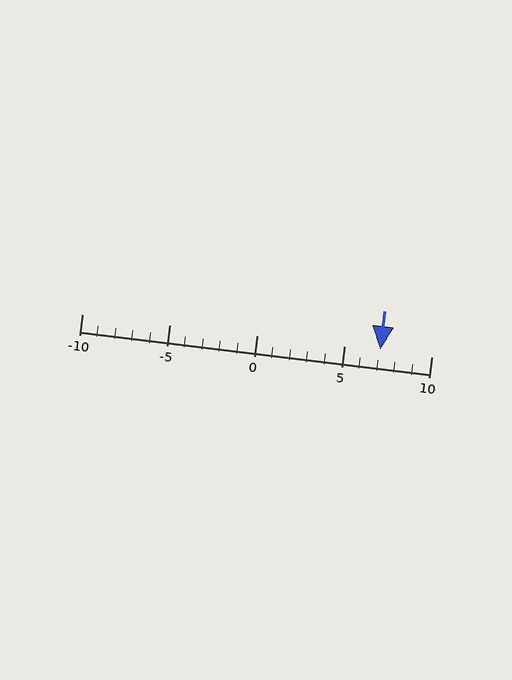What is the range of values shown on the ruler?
The ruler shows values from -10 to 10.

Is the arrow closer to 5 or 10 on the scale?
The arrow is closer to 5.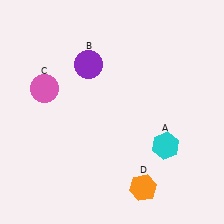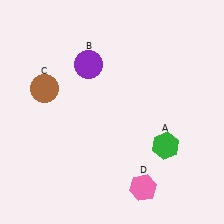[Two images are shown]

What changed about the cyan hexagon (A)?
In Image 1, A is cyan. In Image 2, it changed to green.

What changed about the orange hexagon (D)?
In Image 1, D is orange. In Image 2, it changed to pink.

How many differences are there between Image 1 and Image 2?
There are 3 differences between the two images.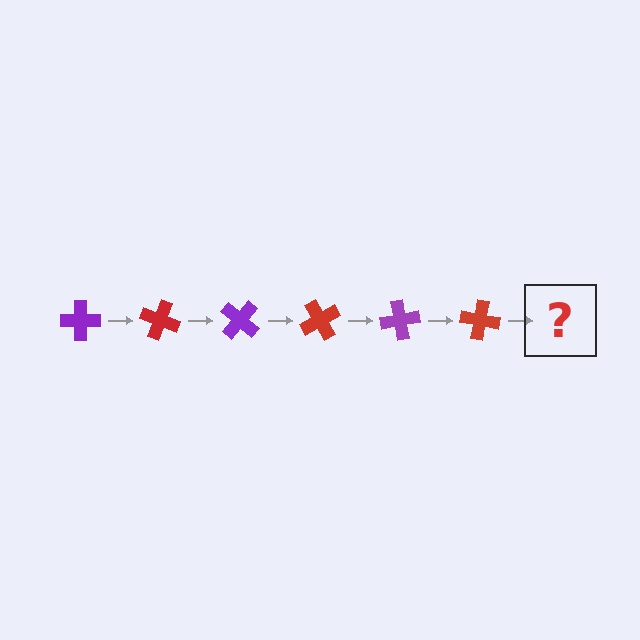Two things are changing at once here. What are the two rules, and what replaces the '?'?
The two rules are that it rotates 20 degrees each step and the color cycles through purple and red. The '?' should be a purple cross, rotated 120 degrees from the start.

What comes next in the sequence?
The next element should be a purple cross, rotated 120 degrees from the start.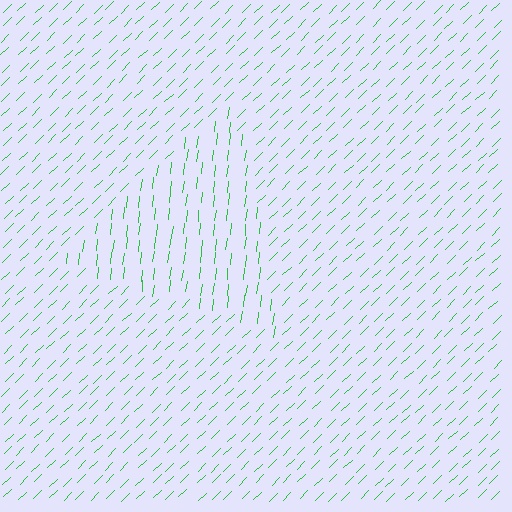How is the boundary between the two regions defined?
The boundary is defined purely by a change in line orientation (approximately 39 degrees difference). All lines are the same color and thickness.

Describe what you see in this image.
The image is filled with small green line segments. A triangle region in the image has lines oriented differently from the surrounding lines, creating a visible texture boundary.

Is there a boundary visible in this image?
Yes, there is a texture boundary formed by a change in line orientation.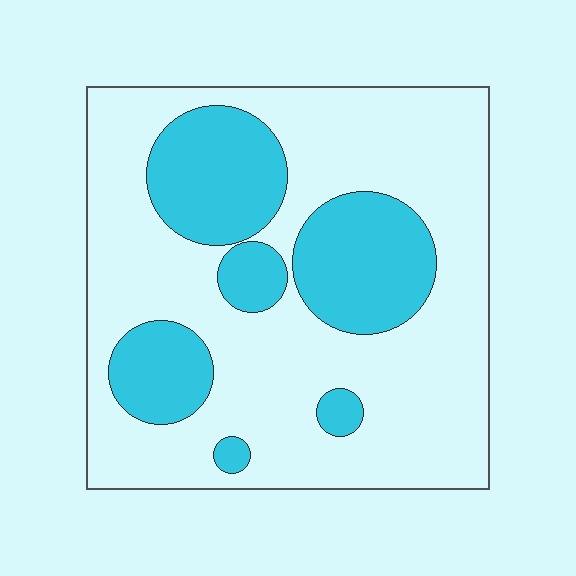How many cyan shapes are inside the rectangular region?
6.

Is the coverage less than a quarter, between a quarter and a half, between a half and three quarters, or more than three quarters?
Between a quarter and a half.